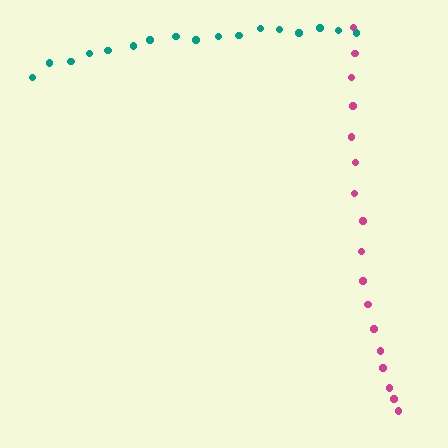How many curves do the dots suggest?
There are 2 distinct paths.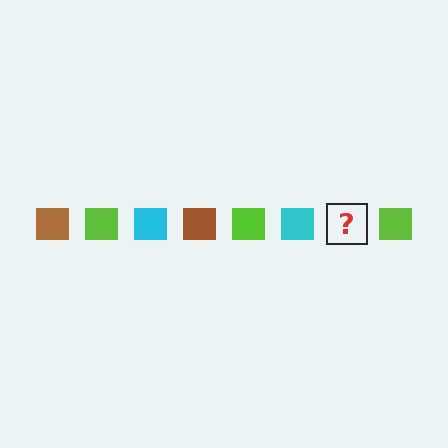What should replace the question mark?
The question mark should be replaced with a brown square.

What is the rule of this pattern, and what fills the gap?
The rule is that the pattern cycles through brown, lime, cyan squares. The gap should be filled with a brown square.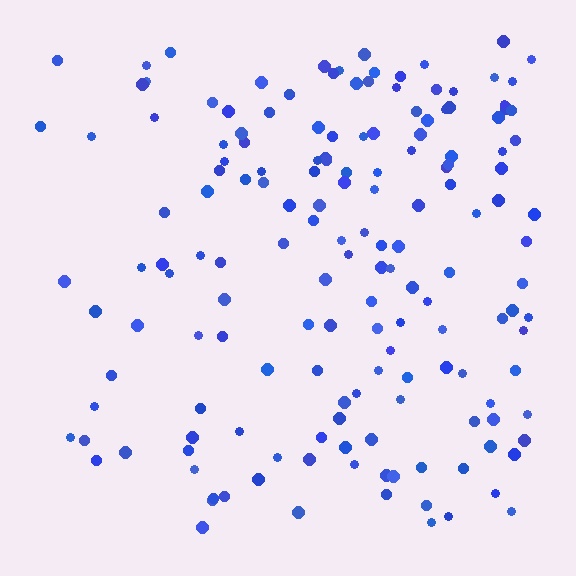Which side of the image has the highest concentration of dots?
The right.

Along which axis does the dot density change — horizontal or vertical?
Horizontal.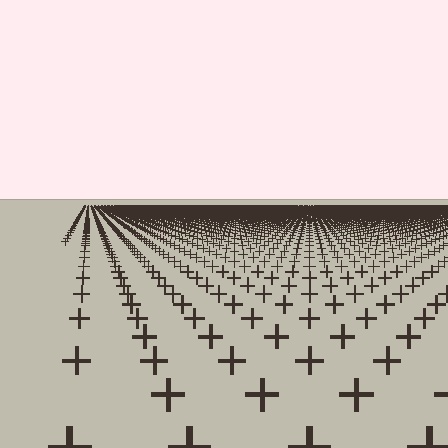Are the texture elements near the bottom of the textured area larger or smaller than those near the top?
Larger. Near the bottom, elements are closer to the viewer and appear at a bigger on-screen size.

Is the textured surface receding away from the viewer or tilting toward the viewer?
The surface is receding away from the viewer. Texture elements get smaller and denser toward the top.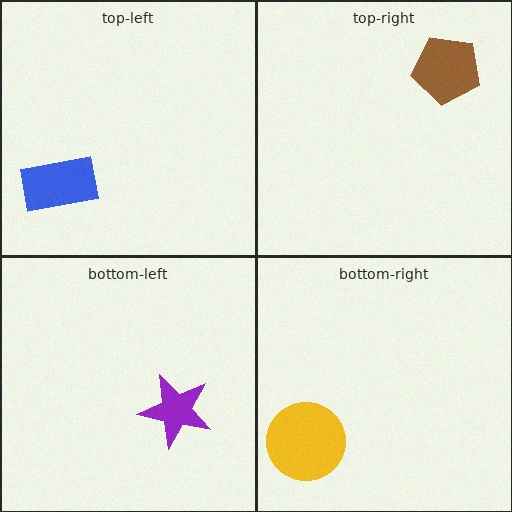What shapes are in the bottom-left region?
The purple star.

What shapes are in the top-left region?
The blue rectangle.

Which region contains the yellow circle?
The bottom-right region.